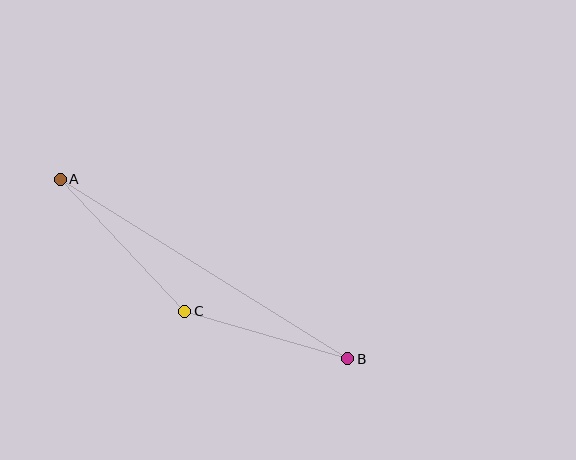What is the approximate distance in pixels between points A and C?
The distance between A and C is approximately 181 pixels.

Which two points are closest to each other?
Points B and C are closest to each other.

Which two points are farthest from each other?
Points A and B are farthest from each other.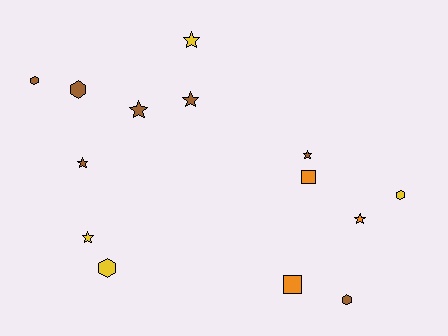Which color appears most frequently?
Brown, with 7 objects.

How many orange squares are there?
There are 2 orange squares.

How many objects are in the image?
There are 14 objects.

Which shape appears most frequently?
Star, with 7 objects.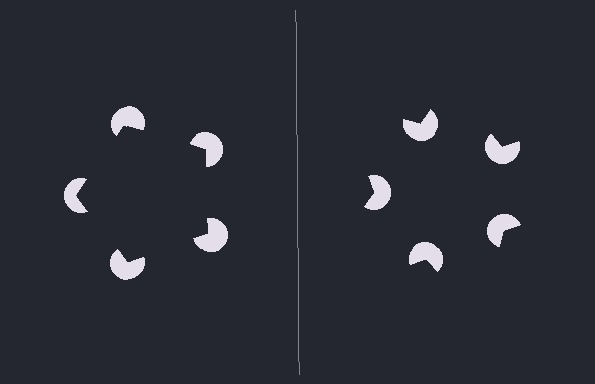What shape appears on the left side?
An illusory pentagon.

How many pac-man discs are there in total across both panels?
10 — 5 on each side.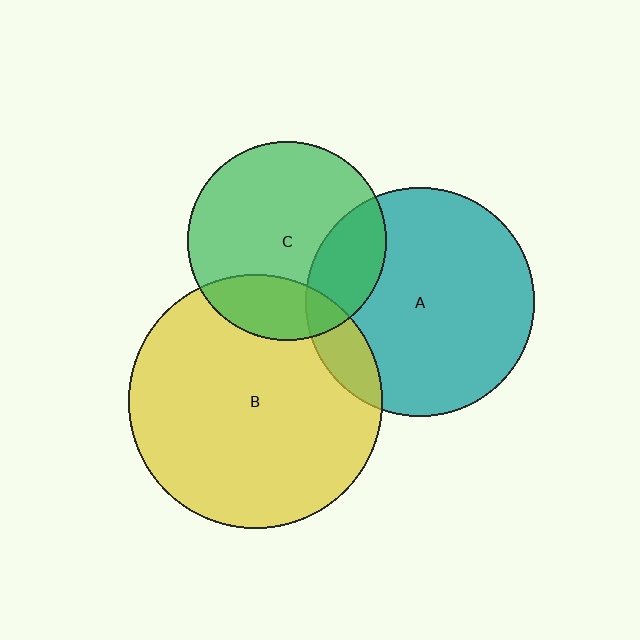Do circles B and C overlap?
Yes.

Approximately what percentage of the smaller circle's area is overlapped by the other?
Approximately 20%.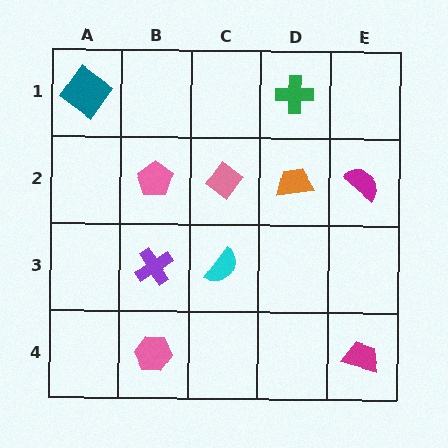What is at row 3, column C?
A cyan semicircle.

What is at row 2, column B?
A pink pentagon.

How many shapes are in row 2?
4 shapes.